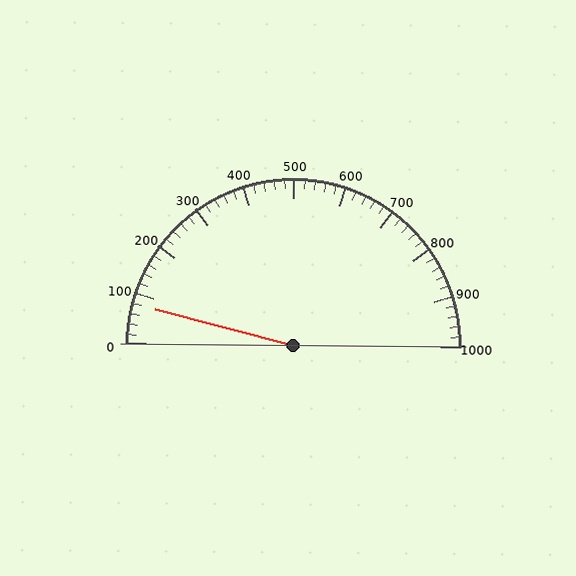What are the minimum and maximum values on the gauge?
The gauge ranges from 0 to 1000.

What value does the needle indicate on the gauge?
The needle indicates approximately 80.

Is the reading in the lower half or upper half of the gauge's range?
The reading is in the lower half of the range (0 to 1000).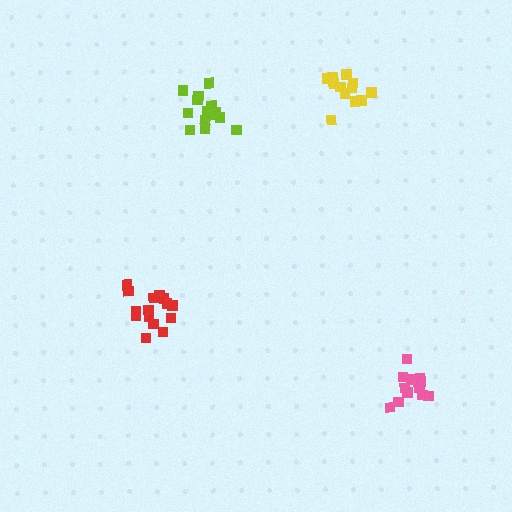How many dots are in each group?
Group 1: 15 dots, Group 2: 13 dots, Group 3: 14 dots, Group 4: 13 dots (55 total).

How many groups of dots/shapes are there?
There are 4 groups.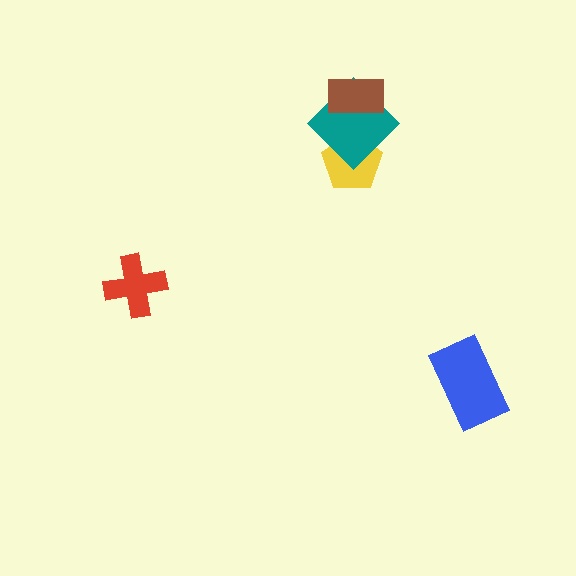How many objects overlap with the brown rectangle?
1 object overlaps with the brown rectangle.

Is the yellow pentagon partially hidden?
Yes, it is partially covered by another shape.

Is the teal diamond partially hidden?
Yes, it is partially covered by another shape.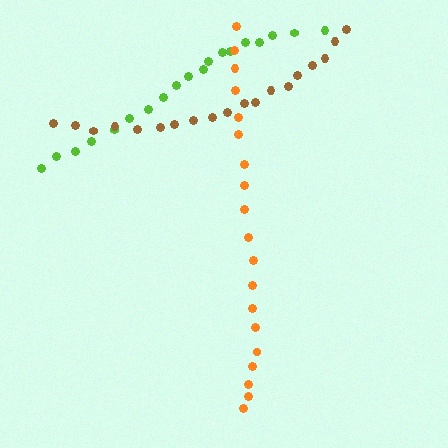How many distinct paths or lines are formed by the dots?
There are 3 distinct paths.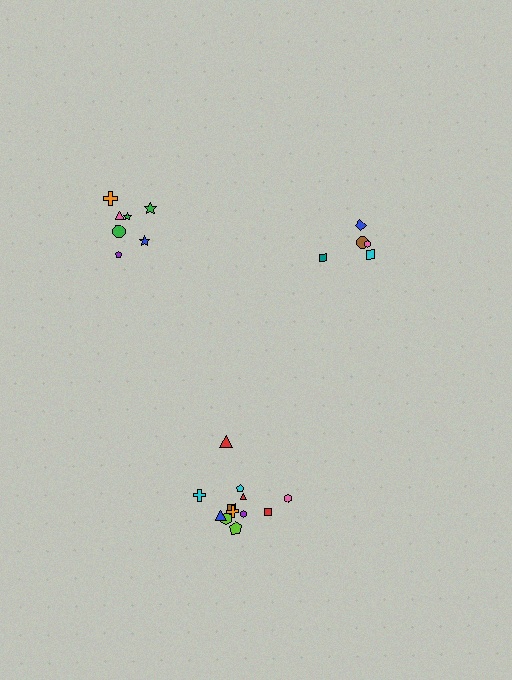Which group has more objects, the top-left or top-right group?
The top-left group.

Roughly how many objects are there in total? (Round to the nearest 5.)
Roughly 25 objects in total.